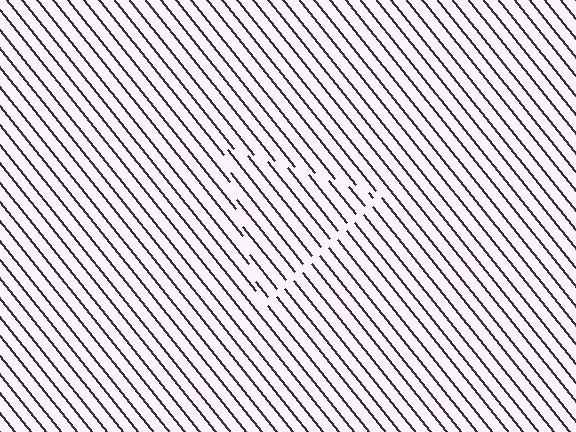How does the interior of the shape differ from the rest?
The interior of the shape contains the same grating, shifted by half a period — the contour is defined by the phase discontinuity where line-ends from the inner and outer gratings abut.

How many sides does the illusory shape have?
3 sides — the line-ends trace a triangle.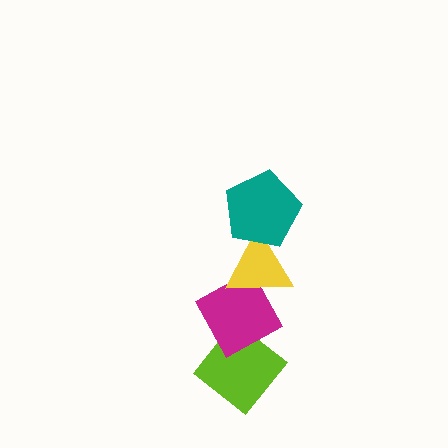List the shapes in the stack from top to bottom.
From top to bottom: the teal pentagon, the yellow triangle, the magenta diamond, the lime diamond.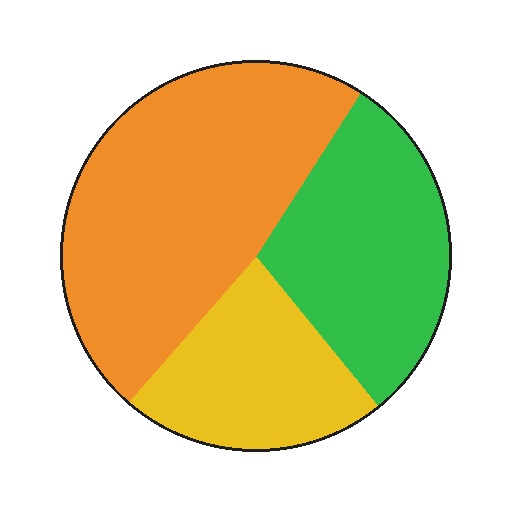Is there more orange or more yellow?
Orange.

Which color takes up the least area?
Yellow, at roughly 20%.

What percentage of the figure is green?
Green covers 30% of the figure.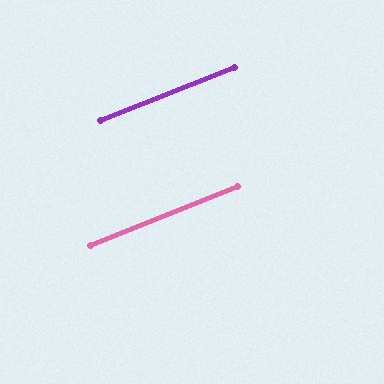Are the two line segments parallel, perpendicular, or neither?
Parallel — their directions differ by only 0.5°.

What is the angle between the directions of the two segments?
Approximately 1 degree.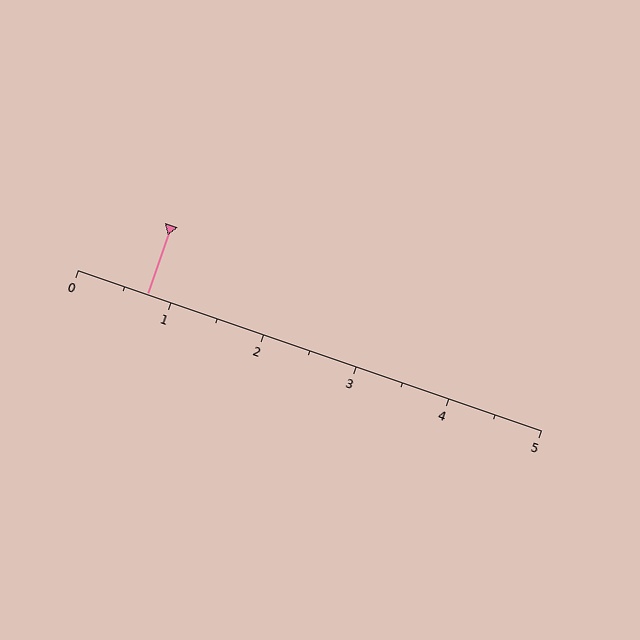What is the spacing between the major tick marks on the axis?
The major ticks are spaced 1 apart.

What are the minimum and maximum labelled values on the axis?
The axis runs from 0 to 5.